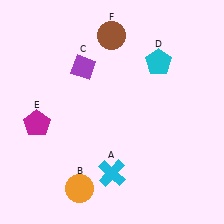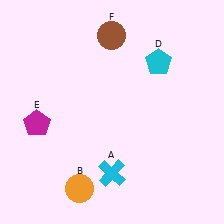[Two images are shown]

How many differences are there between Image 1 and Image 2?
There is 1 difference between the two images.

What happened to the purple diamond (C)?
The purple diamond (C) was removed in Image 2. It was in the top-left area of Image 1.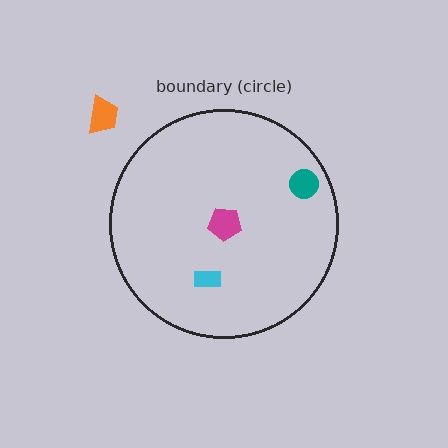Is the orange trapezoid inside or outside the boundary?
Outside.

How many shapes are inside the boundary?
3 inside, 1 outside.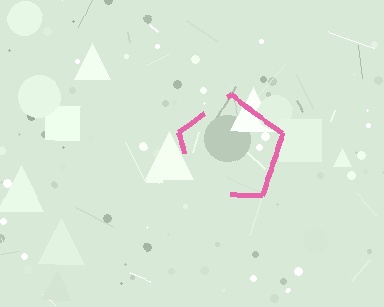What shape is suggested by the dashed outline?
The dashed outline suggests a pentagon.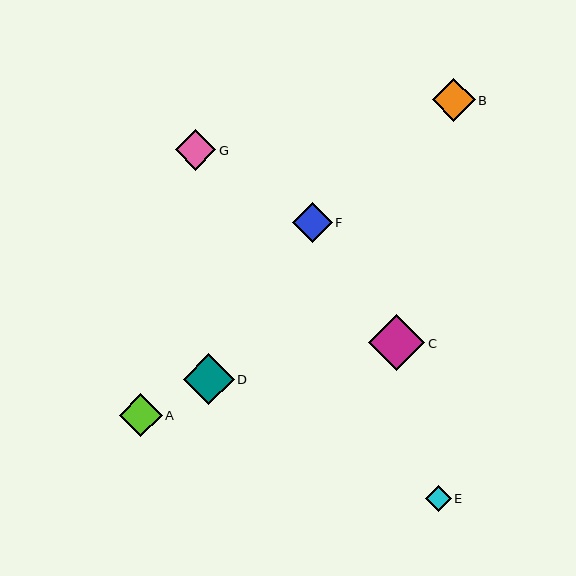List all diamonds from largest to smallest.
From largest to smallest: C, D, A, B, G, F, E.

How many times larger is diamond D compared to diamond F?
Diamond D is approximately 1.3 times the size of diamond F.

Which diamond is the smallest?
Diamond E is the smallest with a size of approximately 26 pixels.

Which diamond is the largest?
Diamond C is the largest with a size of approximately 57 pixels.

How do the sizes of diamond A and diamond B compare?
Diamond A and diamond B are approximately the same size.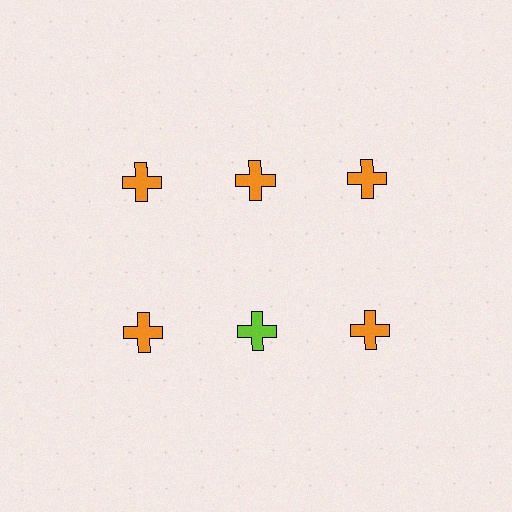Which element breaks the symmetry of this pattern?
The lime cross in the second row, second from left column breaks the symmetry. All other shapes are orange crosses.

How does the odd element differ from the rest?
It has a different color: lime instead of orange.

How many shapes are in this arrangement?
There are 6 shapes arranged in a grid pattern.